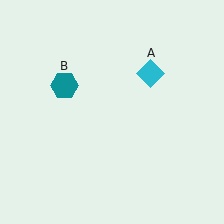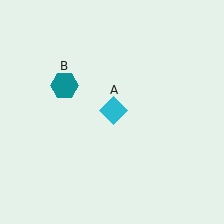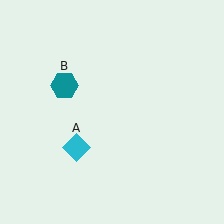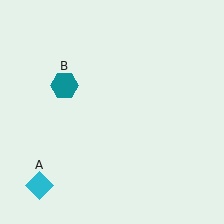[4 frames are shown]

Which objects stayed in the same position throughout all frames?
Teal hexagon (object B) remained stationary.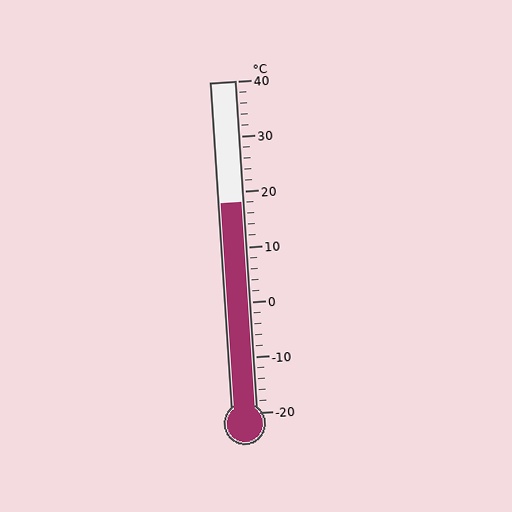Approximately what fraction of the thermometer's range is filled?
The thermometer is filled to approximately 65% of its range.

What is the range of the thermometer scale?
The thermometer scale ranges from -20°C to 40°C.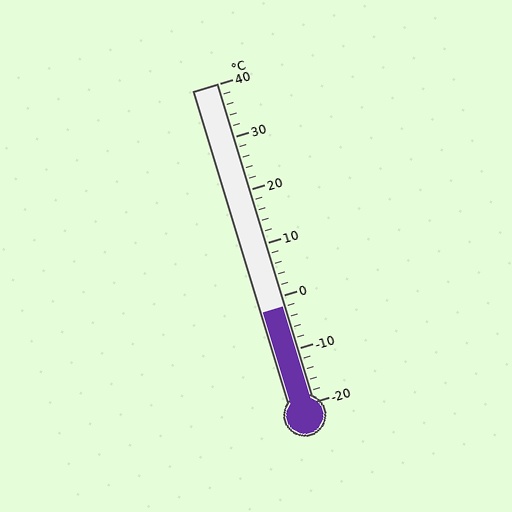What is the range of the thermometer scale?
The thermometer scale ranges from -20°C to 40°C.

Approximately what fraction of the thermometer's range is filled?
The thermometer is filled to approximately 30% of its range.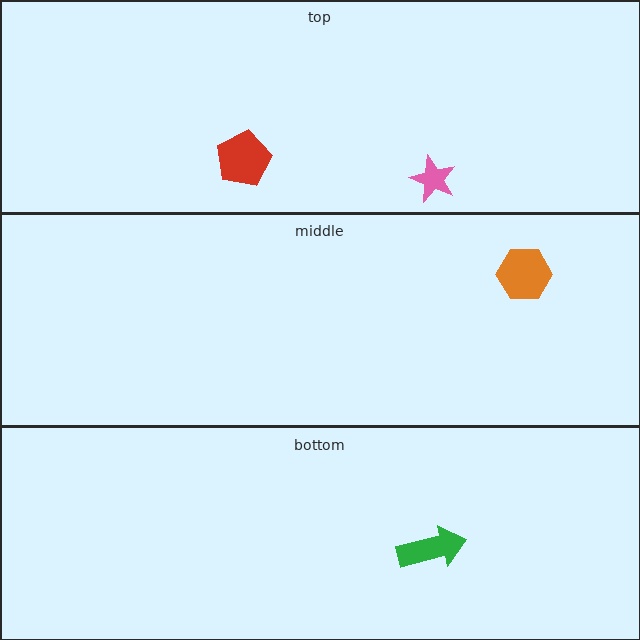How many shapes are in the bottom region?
1.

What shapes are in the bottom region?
The green arrow.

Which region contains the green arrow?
The bottom region.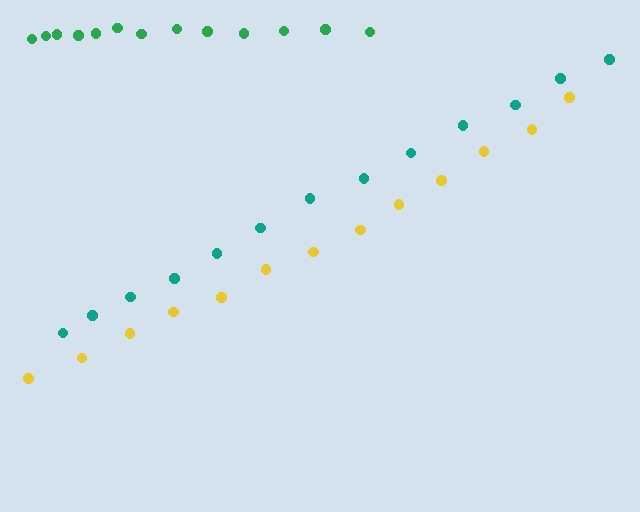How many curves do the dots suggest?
There are 3 distinct paths.